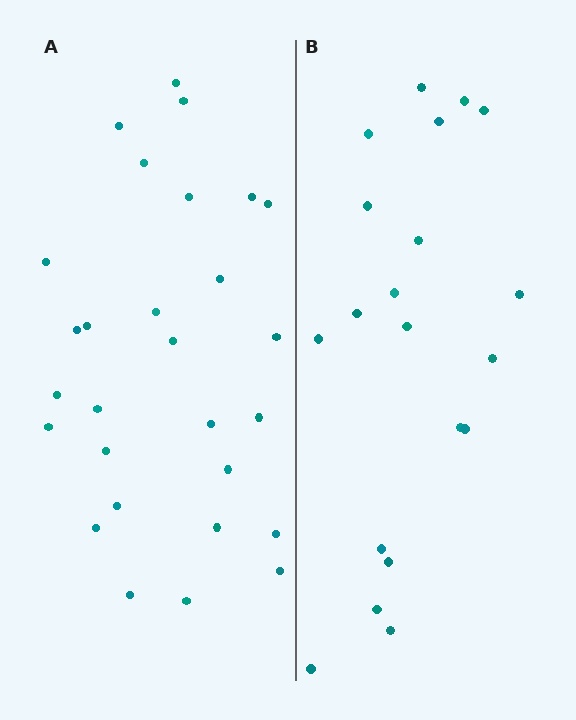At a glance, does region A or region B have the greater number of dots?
Region A (the left region) has more dots.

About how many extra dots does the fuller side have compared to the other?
Region A has roughly 8 or so more dots than region B.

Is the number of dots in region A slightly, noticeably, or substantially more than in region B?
Region A has noticeably more, but not dramatically so. The ratio is roughly 1.4 to 1.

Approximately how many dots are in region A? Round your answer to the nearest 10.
About 30 dots. (The exact count is 28, which rounds to 30.)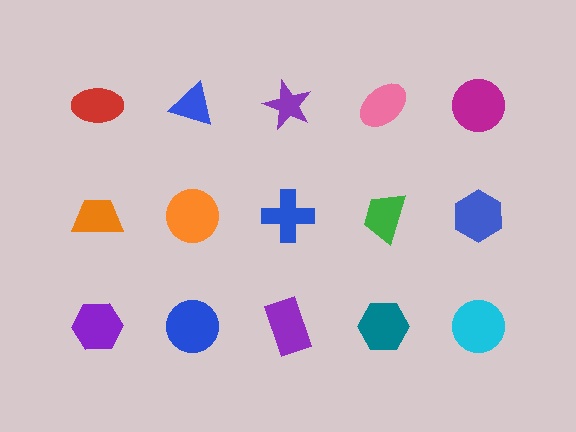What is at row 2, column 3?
A blue cross.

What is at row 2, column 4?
A green trapezoid.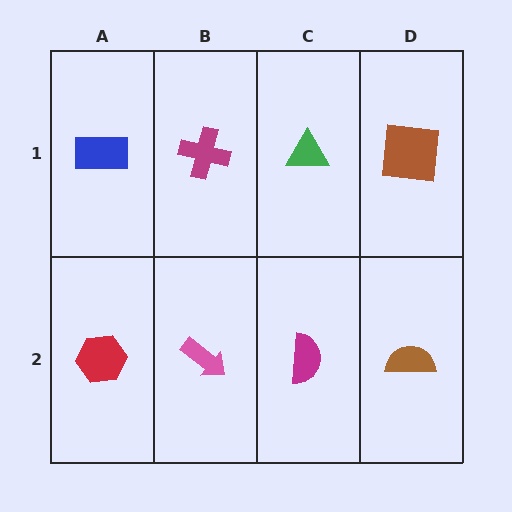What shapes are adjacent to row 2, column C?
A green triangle (row 1, column C), a pink arrow (row 2, column B), a brown semicircle (row 2, column D).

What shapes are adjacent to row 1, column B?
A pink arrow (row 2, column B), a blue rectangle (row 1, column A), a green triangle (row 1, column C).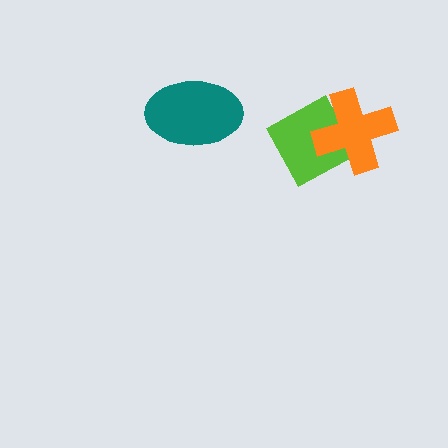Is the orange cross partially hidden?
No, no other shape covers it.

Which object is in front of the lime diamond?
The orange cross is in front of the lime diamond.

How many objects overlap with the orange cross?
1 object overlaps with the orange cross.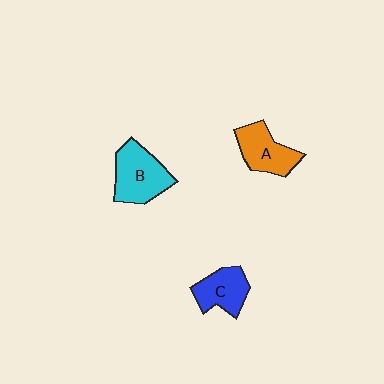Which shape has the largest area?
Shape B (cyan).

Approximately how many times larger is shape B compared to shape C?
Approximately 1.4 times.